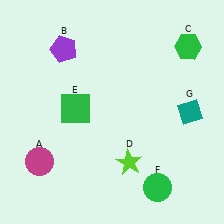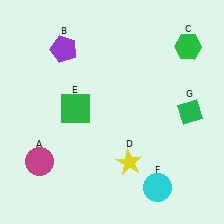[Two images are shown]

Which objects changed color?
D changed from lime to yellow. F changed from green to cyan. G changed from teal to green.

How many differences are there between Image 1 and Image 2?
There are 3 differences between the two images.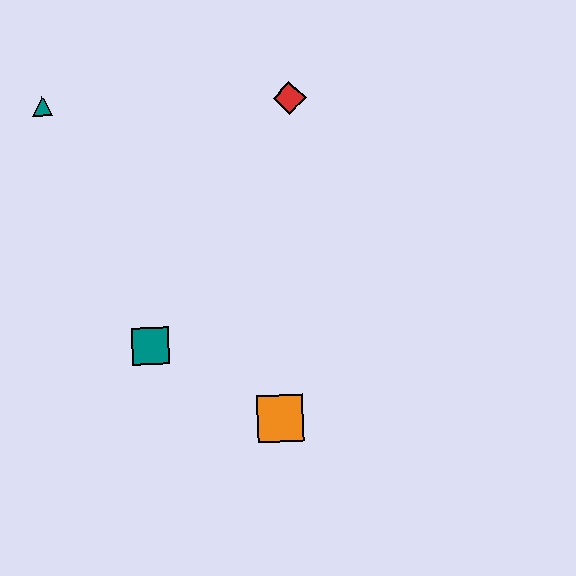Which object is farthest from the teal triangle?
The orange square is farthest from the teal triangle.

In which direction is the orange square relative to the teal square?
The orange square is to the right of the teal square.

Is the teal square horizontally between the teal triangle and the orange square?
Yes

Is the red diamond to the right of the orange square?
Yes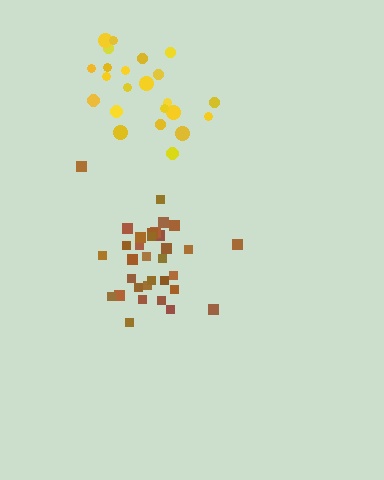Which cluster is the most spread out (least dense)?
Yellow.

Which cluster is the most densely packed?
Brown.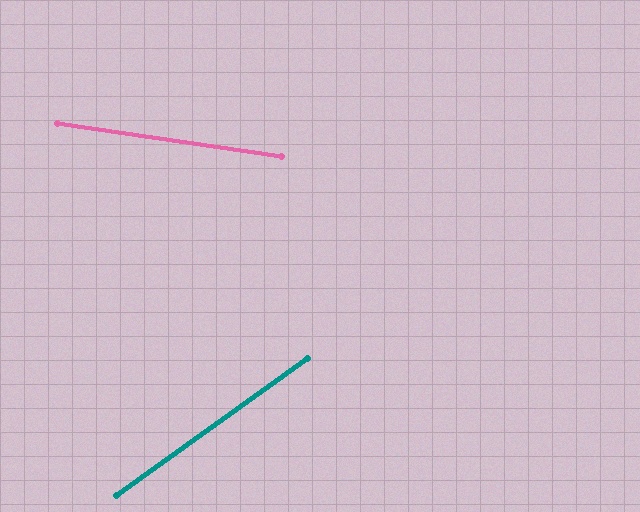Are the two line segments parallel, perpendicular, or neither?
Neither parallel nor perpendicular — they differ by about 44°.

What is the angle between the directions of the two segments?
Approximately 44 degrees.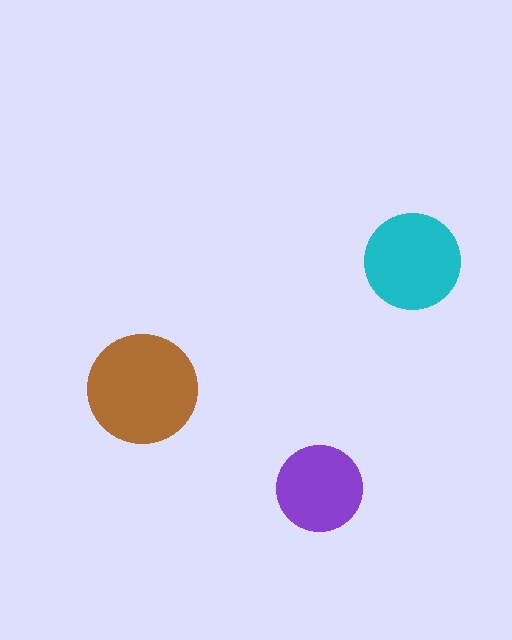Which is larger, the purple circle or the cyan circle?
The cyan one.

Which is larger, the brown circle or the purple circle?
The brown one.